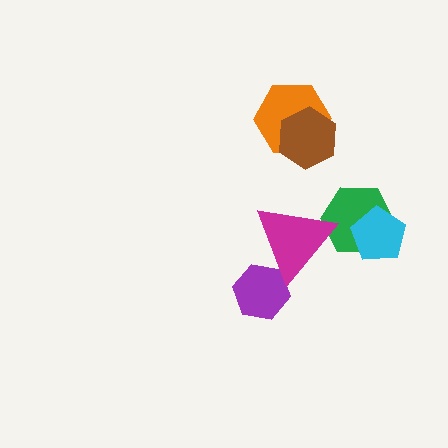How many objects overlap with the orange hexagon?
1 object overlaps with the orange hexagon.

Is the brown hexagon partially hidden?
No, no other shape covers it.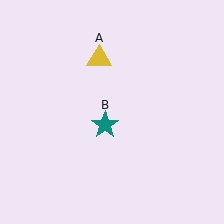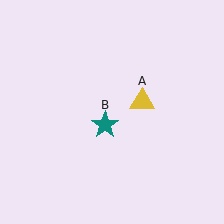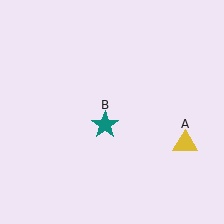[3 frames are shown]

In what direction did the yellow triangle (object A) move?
The yellow triangle (object A) moved down and to the right.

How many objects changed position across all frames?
1 object changed position: yellow triangle (object A).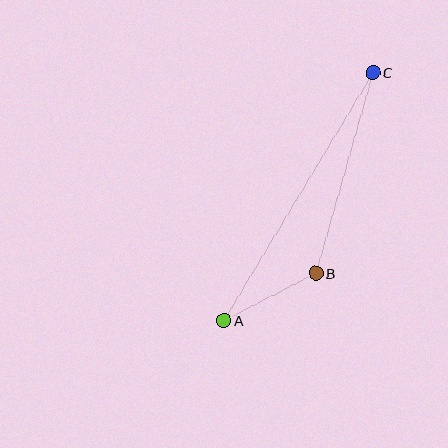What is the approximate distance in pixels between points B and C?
The distance between B and C is approximately 208 pixels.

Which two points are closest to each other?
Points A and B are closest to each other.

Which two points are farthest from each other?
Points A and C are farthest from each other.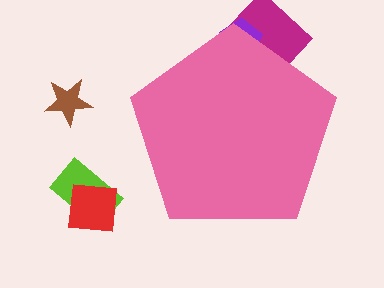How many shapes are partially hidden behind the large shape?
2 shapes are partially hidden.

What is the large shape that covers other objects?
A pink pentagon.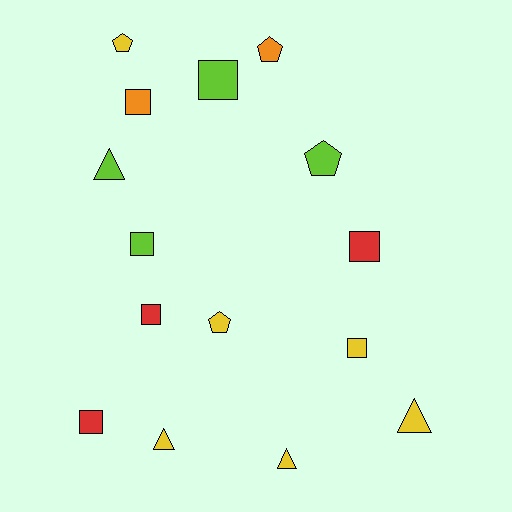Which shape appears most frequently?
Square, with 7 objects.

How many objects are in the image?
There are 15 objects.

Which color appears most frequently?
Yellow, with 6 objects.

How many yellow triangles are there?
There are 3 yellow triangles.